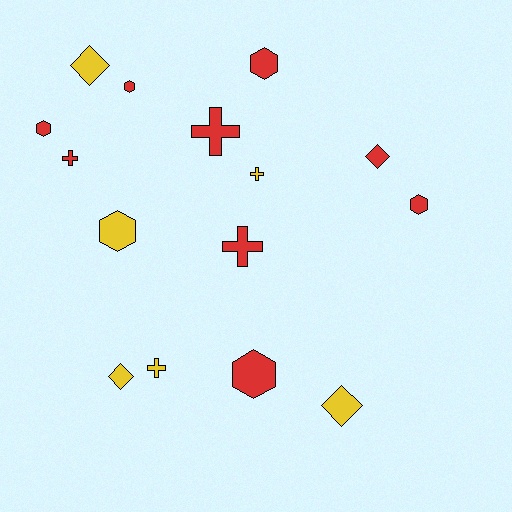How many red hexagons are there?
There are 5 red hexagons.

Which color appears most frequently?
Red, with 9 objects.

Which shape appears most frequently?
Hexagon, with 6 objects.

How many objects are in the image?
There are 15 objects.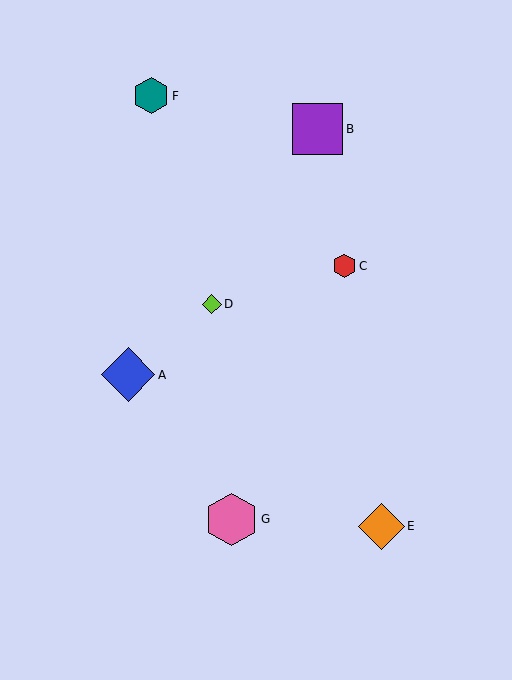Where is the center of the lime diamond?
The center of the lime diamond is at (212, 304).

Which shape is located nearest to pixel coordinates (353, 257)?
The red hexagon (labeled C) at (344, 266) is nearest to that location.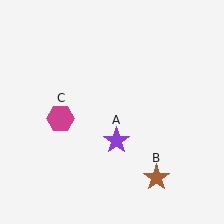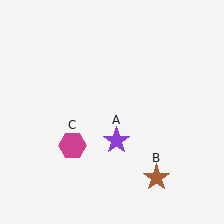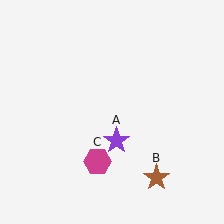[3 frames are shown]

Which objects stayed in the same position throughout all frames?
Purple star (object A) and brown star (object B) remained stationary.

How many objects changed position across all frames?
1 object changed position: magenta hexagon (object C).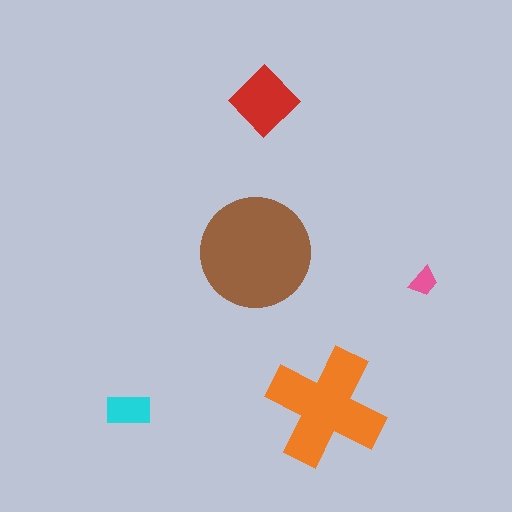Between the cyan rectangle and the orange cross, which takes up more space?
The orange cross.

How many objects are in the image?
There are 5 objects in the image.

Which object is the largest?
The brown circle.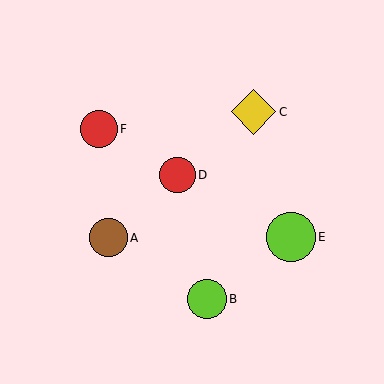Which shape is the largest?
The lime circle (labeled E) is the largest.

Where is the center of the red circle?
The center of the red circle is at (99, 129).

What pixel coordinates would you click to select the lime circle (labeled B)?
Click at (207, 299) to select the lime circle B.